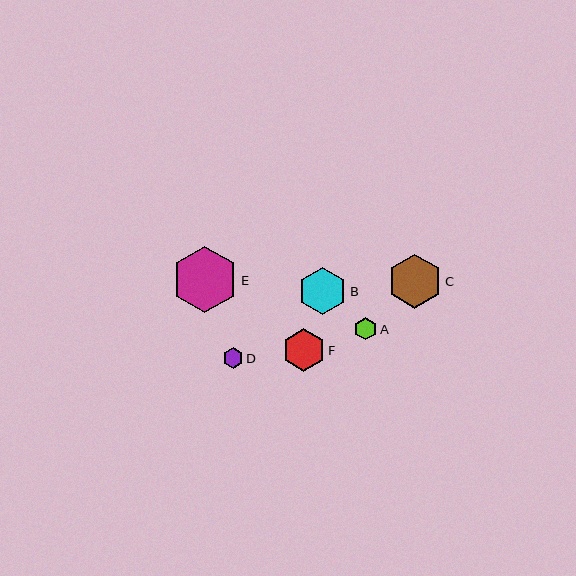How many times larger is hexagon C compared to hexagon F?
Hexagon C is approximately 1.3 times the size of hexagon F.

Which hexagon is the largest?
Hexagon E is the largest with a size of approximately 67 pixels.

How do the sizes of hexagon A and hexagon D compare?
Hexagon A and hexagon D are approximately the same size.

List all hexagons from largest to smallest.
From largest to smallest: E, C, B, F, A, D.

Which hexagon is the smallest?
Hexagon D is the smallest with a size of approximately 21 pixels.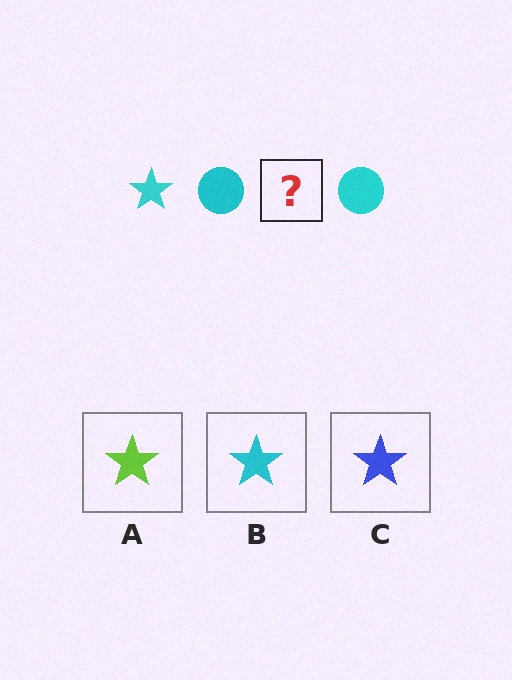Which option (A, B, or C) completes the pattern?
B.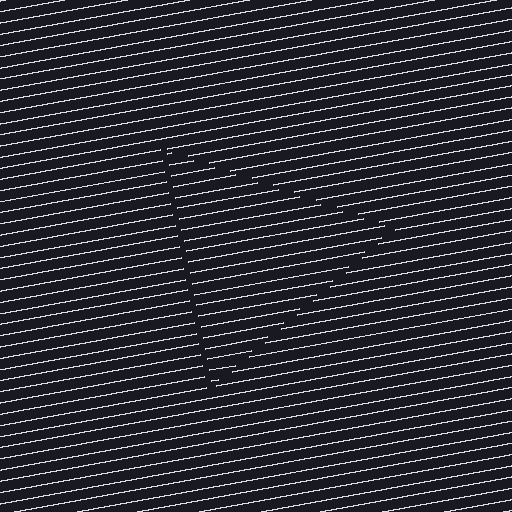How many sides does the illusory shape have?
3 sides — the line-ends trace a triangle.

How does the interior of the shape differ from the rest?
The interior of the shape contains the same grating, shifted by half a period — the contour is defined by the phase discontinuity where line-ends from the inner and outer gratings abut.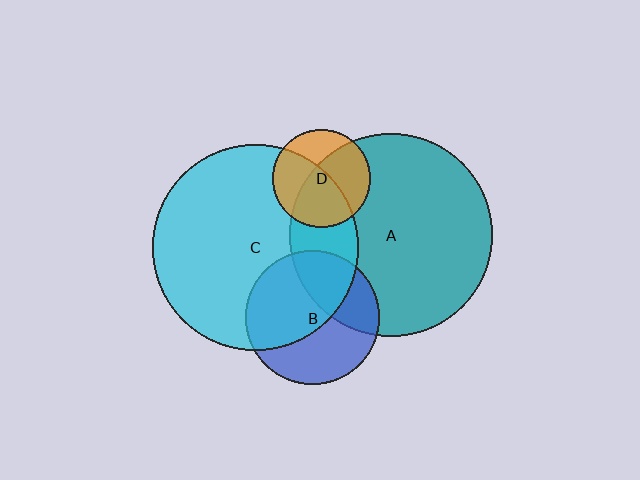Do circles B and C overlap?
Yes.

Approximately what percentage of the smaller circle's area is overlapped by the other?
Approximately 55%.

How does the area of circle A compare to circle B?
Approximately 2.3 times.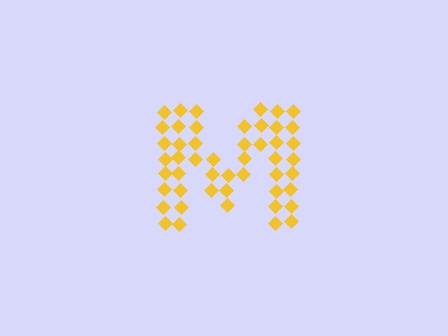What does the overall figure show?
The overall figure shows the letter M.